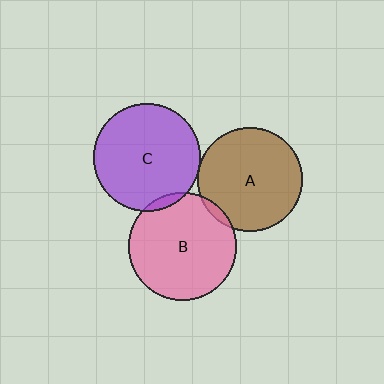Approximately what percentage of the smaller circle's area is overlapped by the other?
Approximately 5%.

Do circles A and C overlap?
Yes.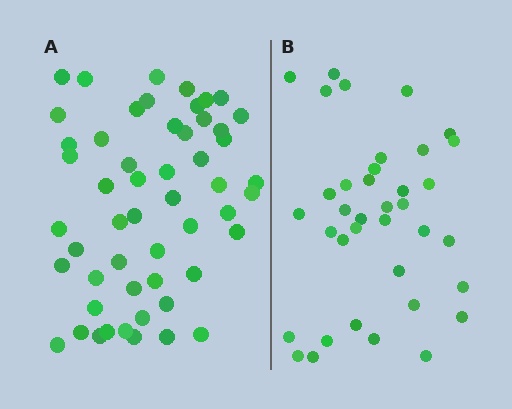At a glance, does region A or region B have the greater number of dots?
Region A (the left region) has more dots.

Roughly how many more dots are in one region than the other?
Region A has approximately 15 more dots than region B.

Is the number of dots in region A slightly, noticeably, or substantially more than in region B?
Region A has noticeably more, but not dramatically so. The ratio is roughly 1.4 to 1.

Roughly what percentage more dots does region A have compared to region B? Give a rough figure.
About 45% more.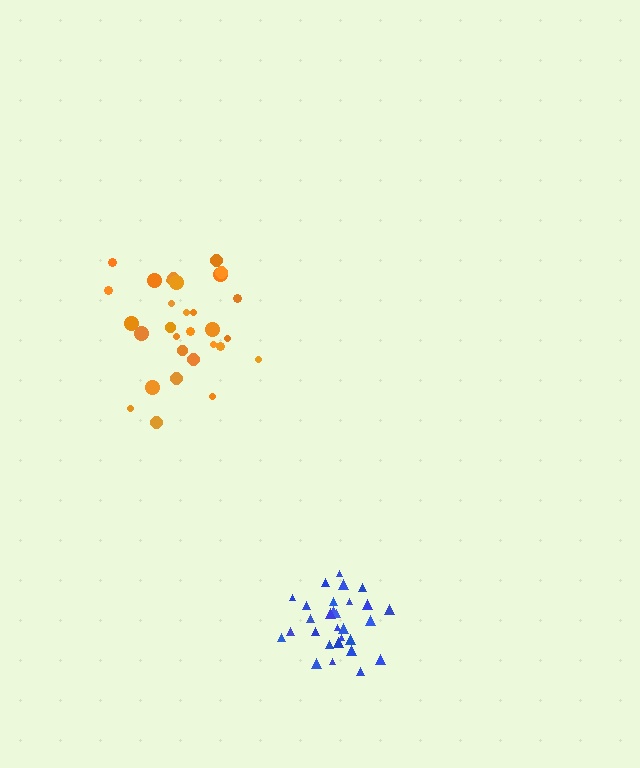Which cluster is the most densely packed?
Blue.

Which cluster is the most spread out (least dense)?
Orange.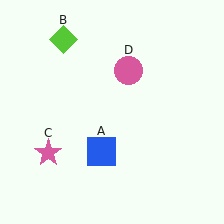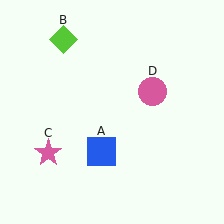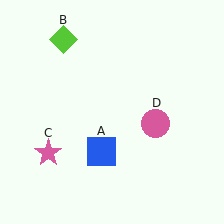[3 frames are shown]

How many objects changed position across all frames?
1 object changed position: pink circle (object D).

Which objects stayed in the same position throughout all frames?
Blue square (object A) and lime diamond (object B) and pink star (object C) remained stationary.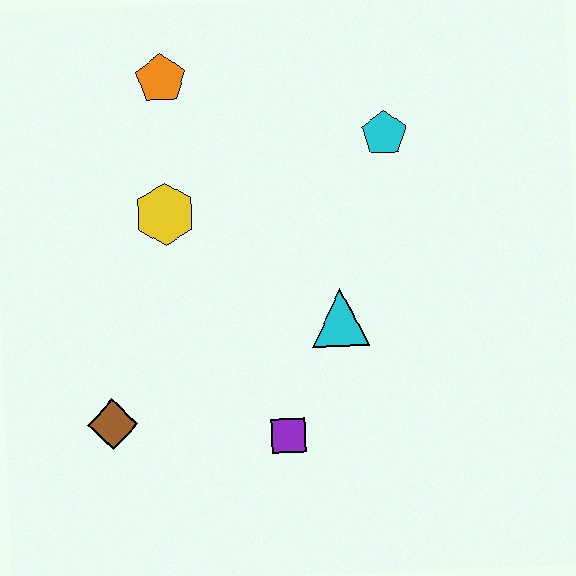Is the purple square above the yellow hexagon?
No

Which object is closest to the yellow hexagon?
The orange pentagon is closest to the yellow hexagon.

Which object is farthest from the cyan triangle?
The orange pentagon is farthest from the cyan triangle.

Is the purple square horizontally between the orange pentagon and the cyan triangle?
Yes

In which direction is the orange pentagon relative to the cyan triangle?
The orange pentagon is above the cyan triangle.